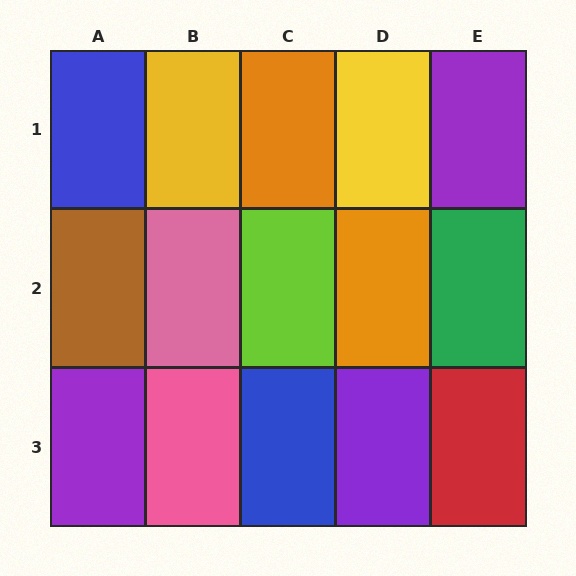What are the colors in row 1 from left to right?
Blue, yellow, orange, yellow, purple.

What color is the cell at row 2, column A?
Brown.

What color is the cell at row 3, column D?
Purple.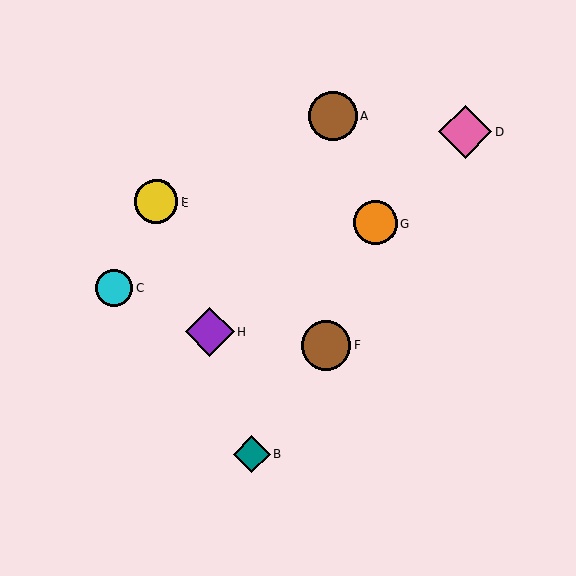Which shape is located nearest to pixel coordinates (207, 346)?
The purple diamond (labeled H) at (210, 331) is nearest to that location.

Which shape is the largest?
The pink diamond (labeled D) is the largest.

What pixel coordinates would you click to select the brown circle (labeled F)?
Click at (326, 346) to select the brown circle F.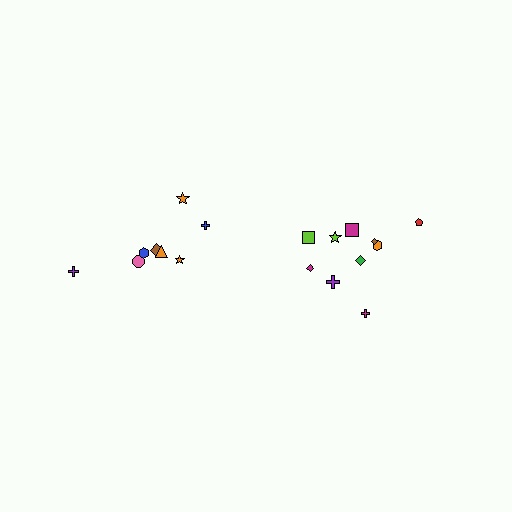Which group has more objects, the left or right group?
The right group.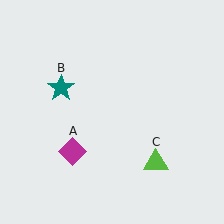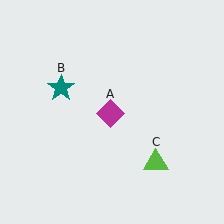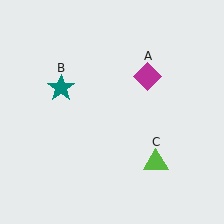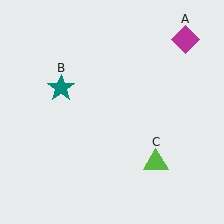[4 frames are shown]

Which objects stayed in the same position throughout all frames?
Teal star (object B) and lime triangle (object C) remained stationary.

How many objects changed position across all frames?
1 object changed position: magenta diamond (object A).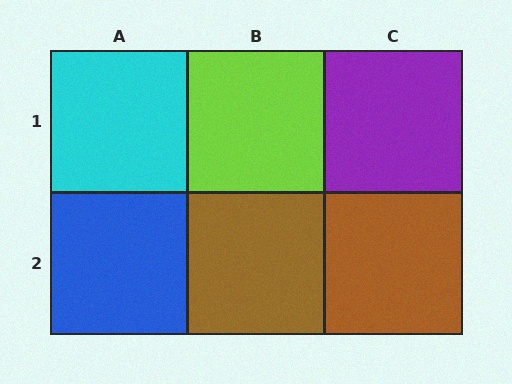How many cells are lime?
1 cell is lime.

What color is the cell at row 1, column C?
Purple.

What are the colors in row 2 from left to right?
Blue, brown, brown.